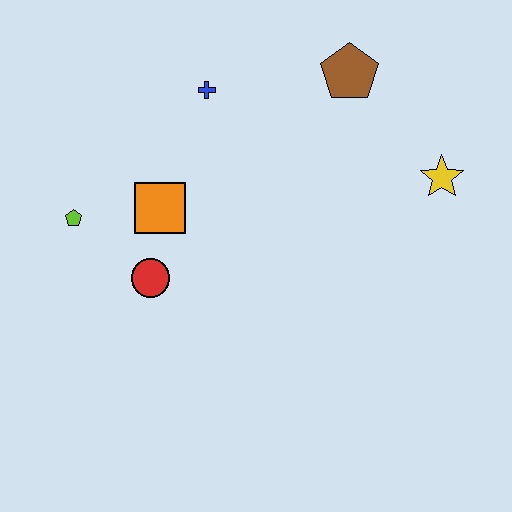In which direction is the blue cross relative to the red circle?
The blue cross is above the red circle.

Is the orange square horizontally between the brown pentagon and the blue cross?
No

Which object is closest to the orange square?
The red circle is closest to the orange square.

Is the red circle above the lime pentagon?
No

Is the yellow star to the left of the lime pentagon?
No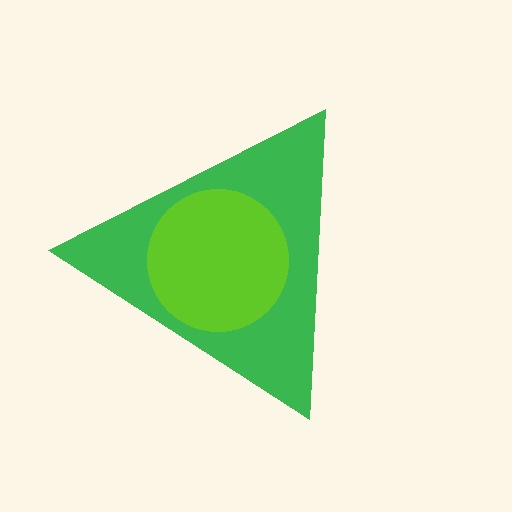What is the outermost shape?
The green triangle.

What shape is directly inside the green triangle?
The lime circle.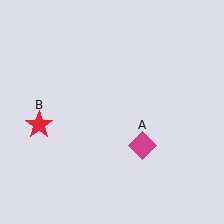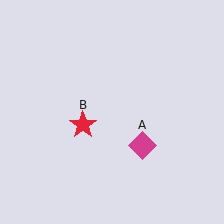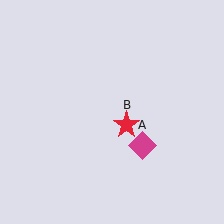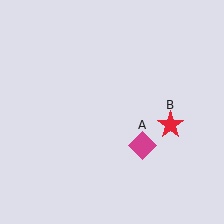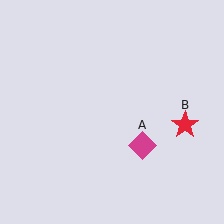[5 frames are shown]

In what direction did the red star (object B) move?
The red star (object B) moved right.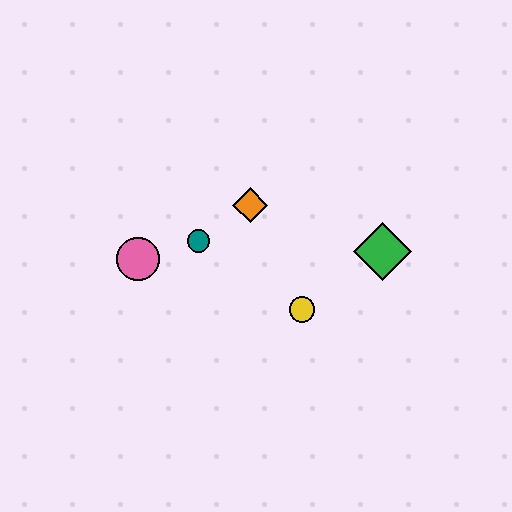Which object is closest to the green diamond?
The yellow circle is closest to the green diamond.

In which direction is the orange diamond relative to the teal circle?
The orange diamond is to the right of the teal circle.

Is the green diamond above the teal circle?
No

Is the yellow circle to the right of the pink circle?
Yes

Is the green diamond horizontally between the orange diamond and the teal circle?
No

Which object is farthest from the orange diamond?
The green diamond is farthest from the orange diamond.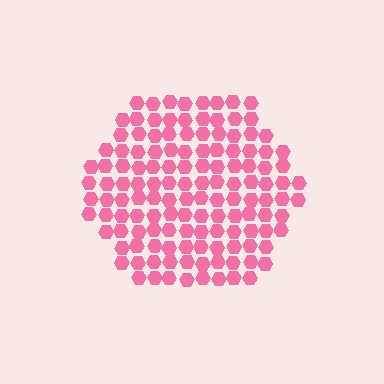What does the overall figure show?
The overall figure shows a hexagon.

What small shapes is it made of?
It is made of small hexagons.